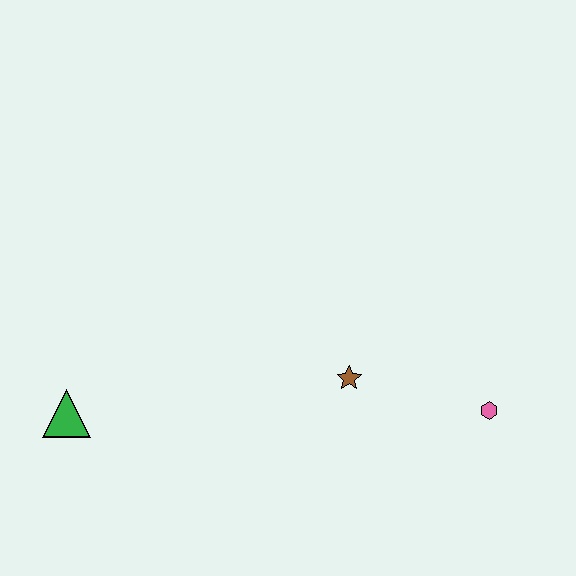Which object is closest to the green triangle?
The brown star is closest to the green triangle.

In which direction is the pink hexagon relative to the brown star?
The pink hexagon is to the right of the brown star.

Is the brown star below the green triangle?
No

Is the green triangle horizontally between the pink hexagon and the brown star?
No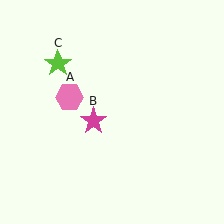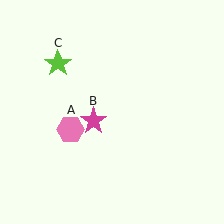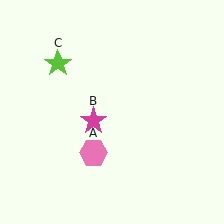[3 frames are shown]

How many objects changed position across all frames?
1 object changed position: pink hexagon (object A).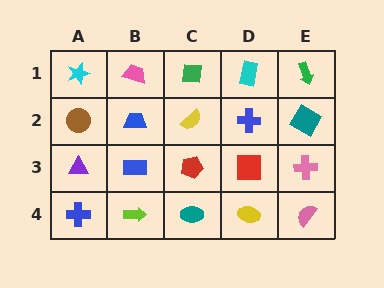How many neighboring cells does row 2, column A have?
3.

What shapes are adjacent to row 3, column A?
A brown circle (row 2, column A), a blue cross (row 4, column A), a blue rectangle (row 3, column B).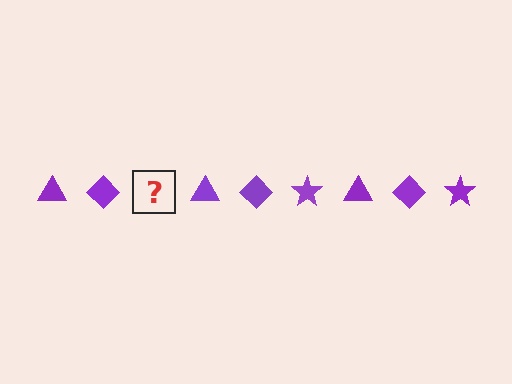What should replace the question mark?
The question mark should be replaced with a purple star.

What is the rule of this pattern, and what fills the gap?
The rule is that the pattern cycles through triangle, diamond, star shapes in purple. The gap should be filled with a purple star.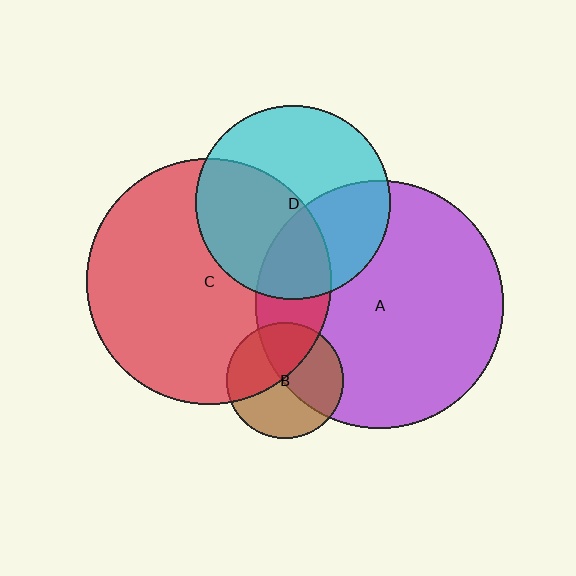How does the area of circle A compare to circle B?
Approximately 4.5 times.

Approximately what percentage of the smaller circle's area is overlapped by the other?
Approximately 40%.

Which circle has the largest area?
Circle A (purple).